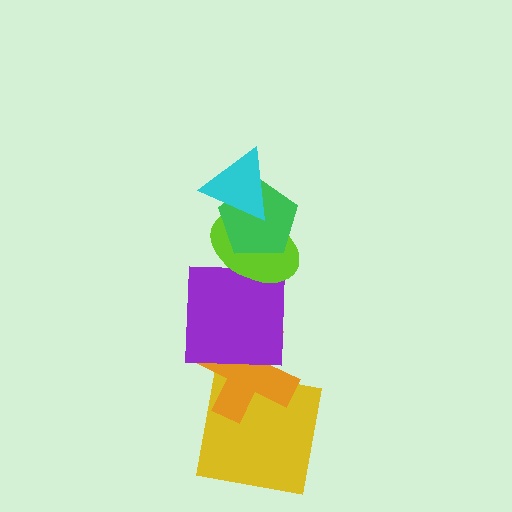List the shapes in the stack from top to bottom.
From top to bottom: the cyan triangle, the green pentagon, the lime ellipse, the purple square, the orange cross, the yellow square.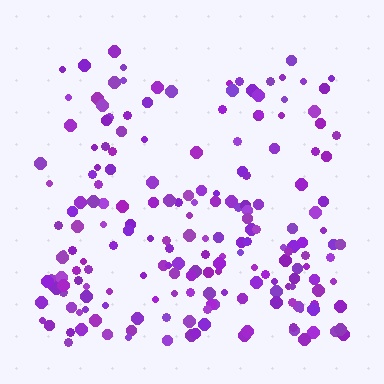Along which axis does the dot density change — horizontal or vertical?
Vertical.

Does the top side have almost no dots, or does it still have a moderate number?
Still a moderate number, just noticeably fewer than the bottom.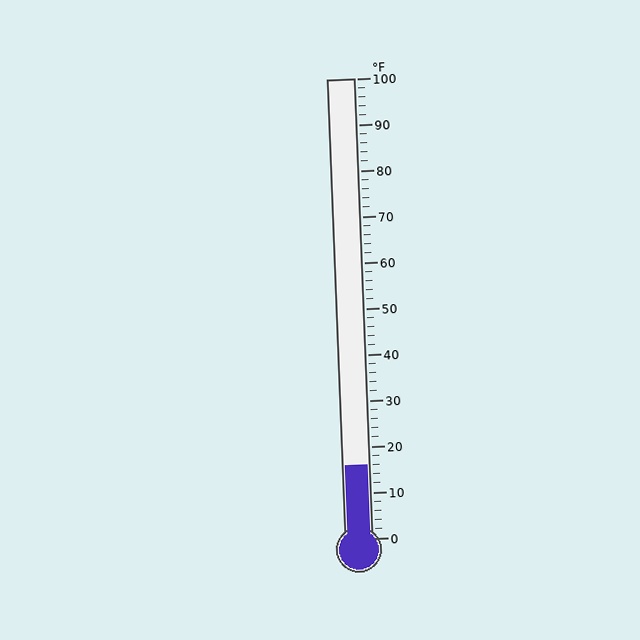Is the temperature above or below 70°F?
The temperature is below 70°F.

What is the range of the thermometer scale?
The thermometer scale ranges from 0°F to 100°F.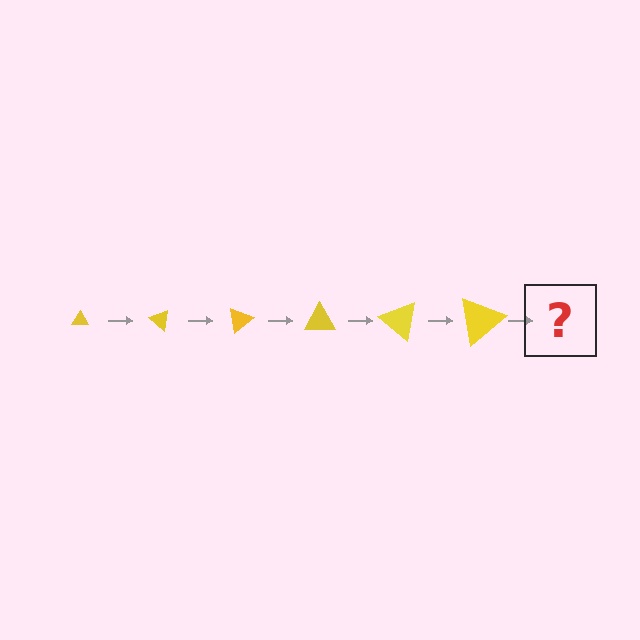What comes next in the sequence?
The next element should be a triangle, larger than the previous one and rotated 240 degrees from the start.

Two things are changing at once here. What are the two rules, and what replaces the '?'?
The two rules are that the triangle grows larger each step and it rotates 40 degrees each step. The '?' should be a triangle, larger than the previous one and rotated 240 degrees from the start.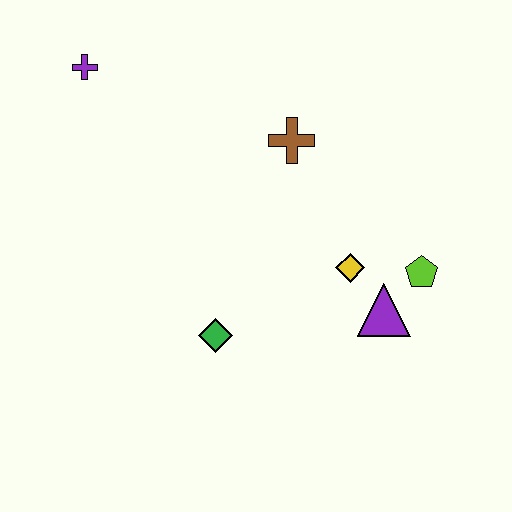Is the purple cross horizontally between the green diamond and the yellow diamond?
No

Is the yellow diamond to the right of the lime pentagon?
No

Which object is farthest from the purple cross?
The lime pentagon is farthest from the purple cross.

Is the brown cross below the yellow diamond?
No